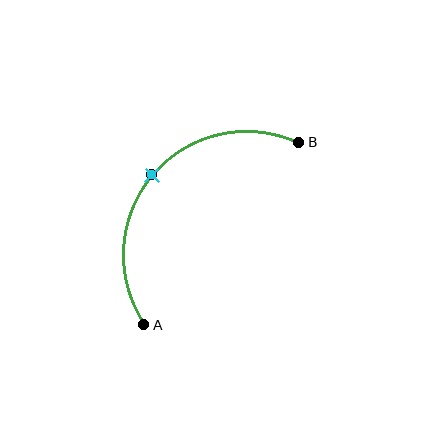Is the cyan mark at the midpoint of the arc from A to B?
Yes. The cyan mark lies on the arc at equal arc-length from both A and B — it is the arc midpoint.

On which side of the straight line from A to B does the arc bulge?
The arc bulges above and to the left of the straight line connecting A and B.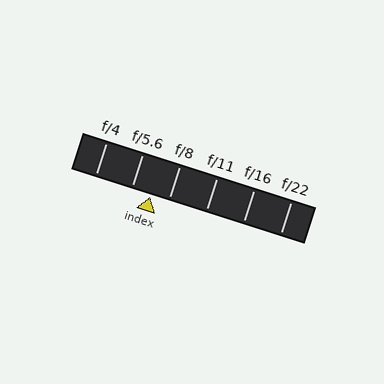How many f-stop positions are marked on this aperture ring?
There are 6 f-stop positions marked.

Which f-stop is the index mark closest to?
The index mark is closest to f/5.6.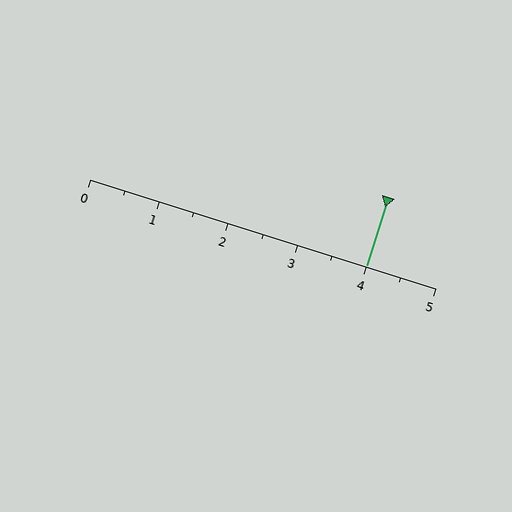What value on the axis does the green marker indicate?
The marker indicates approximately 4.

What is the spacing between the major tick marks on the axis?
The major ticks are spaced 1 apart.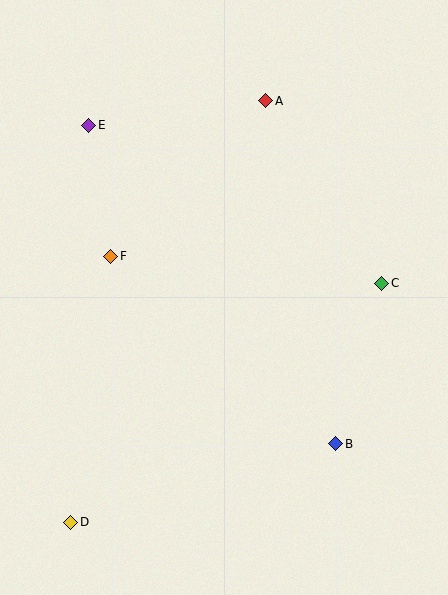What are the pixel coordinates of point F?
Point F is at (111, 256).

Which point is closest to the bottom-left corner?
Point D is closest to the bottom-left corner.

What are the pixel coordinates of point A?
Point A is at (266, 101).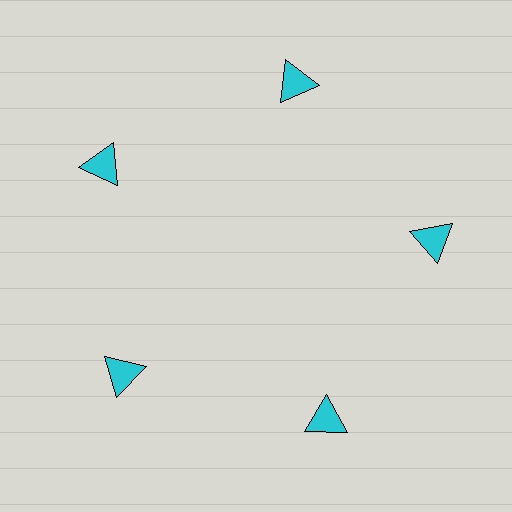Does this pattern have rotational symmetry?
Yes, this pattern has 5-fold rotational symmetry. It looks the same after rotating 72 degrees around the center.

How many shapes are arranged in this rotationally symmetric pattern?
There are 5 shapes, arranged in 5 groups of 1.